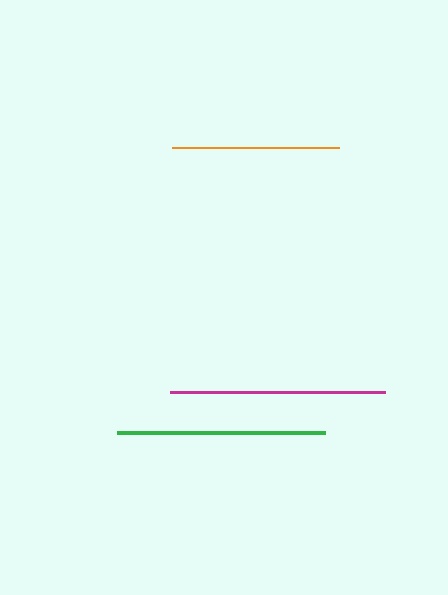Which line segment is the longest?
The magenta line is the longest at approximately 215 pixels.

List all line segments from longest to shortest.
From longest to shortest: magenta, green, orange.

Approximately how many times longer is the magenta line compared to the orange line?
The magenta line is approximately 1.3 times the length of the orange line.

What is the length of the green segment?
The green segment is approximately 208 pixels long.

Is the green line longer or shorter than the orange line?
The green line is longer than the orange line.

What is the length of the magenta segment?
The magenta segment is approximately 215 pixels long.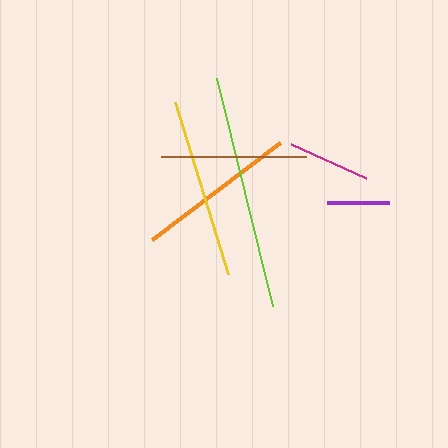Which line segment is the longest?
The lime line is the longest at approximately 235 pixels.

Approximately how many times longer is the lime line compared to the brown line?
The lime line is approximately 1.6 times the length of the brown line.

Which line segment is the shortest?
The purple line is the shortest at approximately 62 pixels.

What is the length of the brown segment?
The brown segment is approximately 146 pixels long.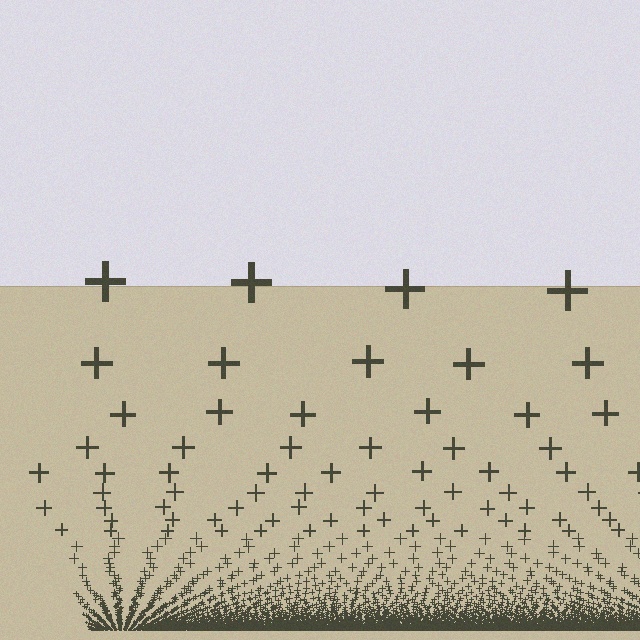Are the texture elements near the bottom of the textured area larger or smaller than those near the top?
Smaller. The gradient is inverted — elements near the bottom are smaller and denser.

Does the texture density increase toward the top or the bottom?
Density increases toward the bottom.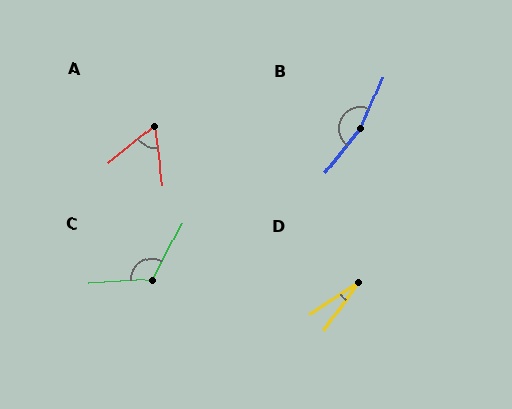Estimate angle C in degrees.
Approximately 121 degrees.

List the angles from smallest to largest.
D (22°), A (59°), C (121°), B (165°).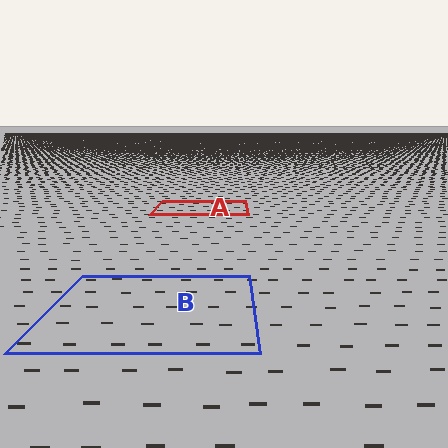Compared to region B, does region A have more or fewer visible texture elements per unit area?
Region A has more texture elements per unit area — they are packed more densely because it is farther away.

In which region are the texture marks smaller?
The texture marks are smaller in region A, because it is farther away.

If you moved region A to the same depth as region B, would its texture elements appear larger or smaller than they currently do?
They would appear larger. At a closer depth, the same texture elements are projected at a bigger on-screen size.